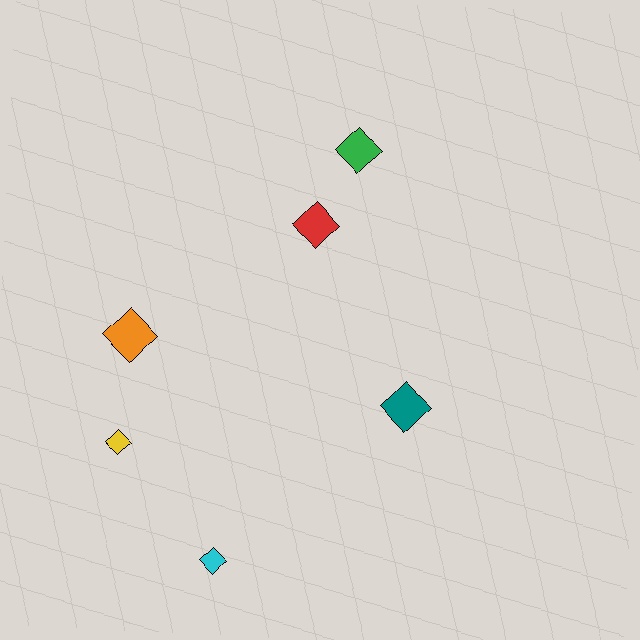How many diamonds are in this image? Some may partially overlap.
There are 6 diamonds.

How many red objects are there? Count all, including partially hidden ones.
There is 1 red object.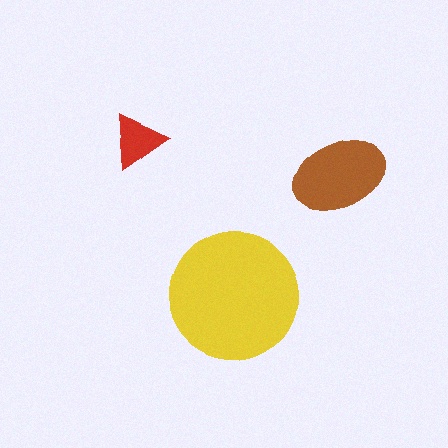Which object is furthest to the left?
The red triangle is leftmost.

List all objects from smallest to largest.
The red triangle, the brown ellipse, the yellow circle.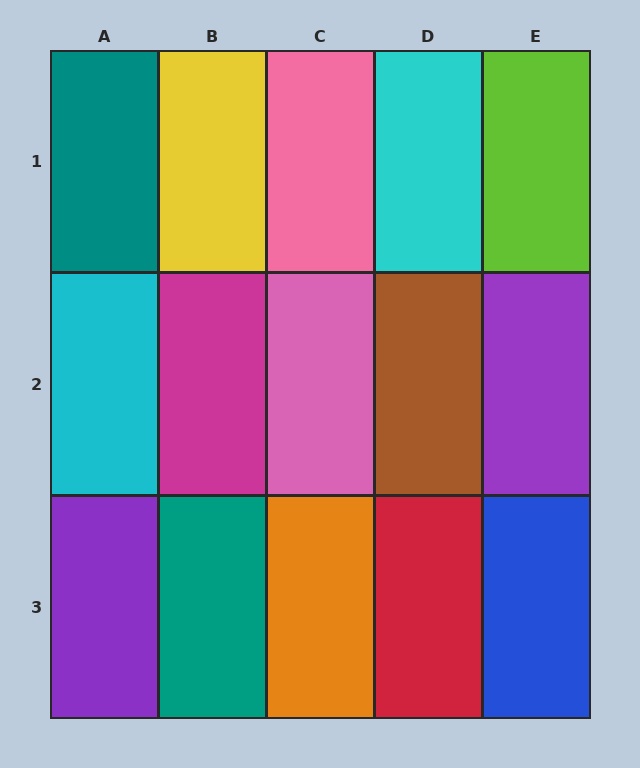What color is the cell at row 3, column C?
Orange.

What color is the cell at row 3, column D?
Red.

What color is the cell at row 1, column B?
Yellow.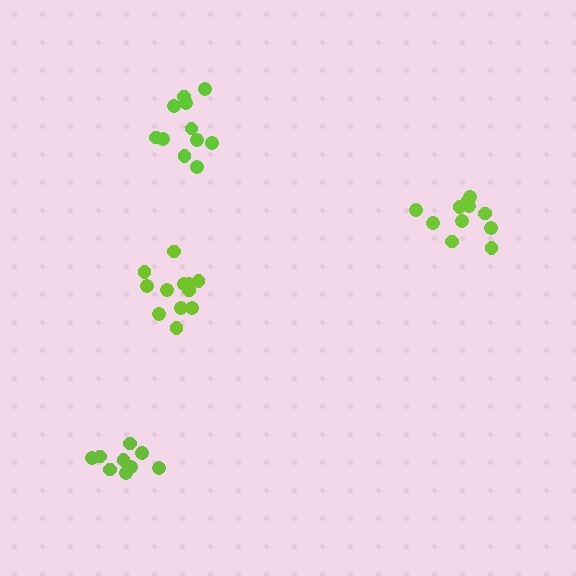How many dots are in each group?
Group 1: 12 dots, Group 2: 9 dots, Group 3: 11 dots, Group 4: 12 dots (44 total).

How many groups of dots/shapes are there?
There are 4 groups.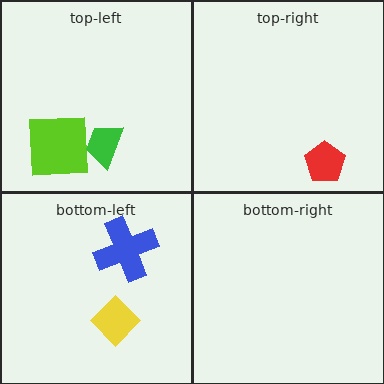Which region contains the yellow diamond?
The bottom-left region.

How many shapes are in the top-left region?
2.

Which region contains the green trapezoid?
The top-left region.